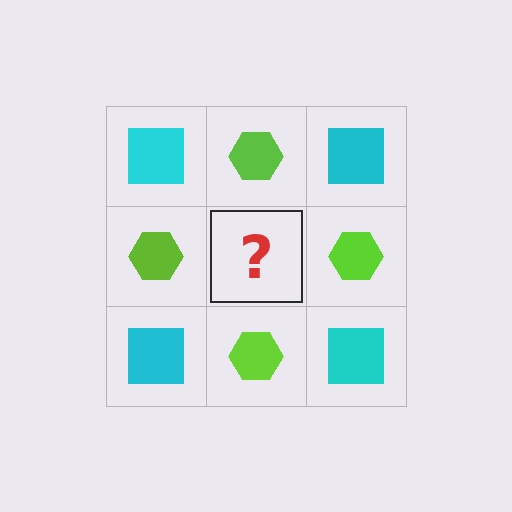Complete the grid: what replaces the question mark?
The question mark should be replaced with a cyan square.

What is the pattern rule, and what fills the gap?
The rule is that it alternates cyan square and lime hexagon in a checkerboard pattern. The gap should be filled with a cyan square.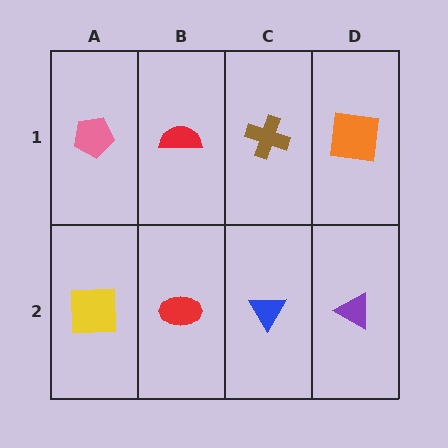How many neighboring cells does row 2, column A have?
2.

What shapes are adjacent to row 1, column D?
A purple triangle (row 2, column D), a brown cross (row 1, column C).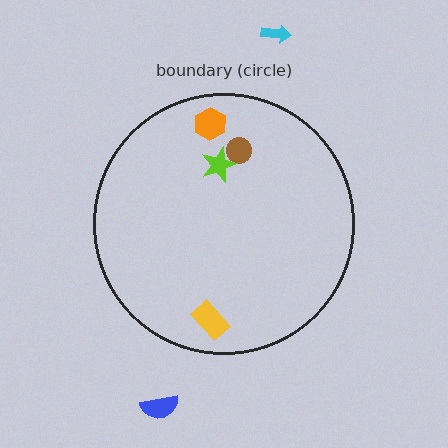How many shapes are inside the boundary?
4 inside, 2 outside.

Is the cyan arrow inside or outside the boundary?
Outside.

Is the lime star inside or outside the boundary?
Inside.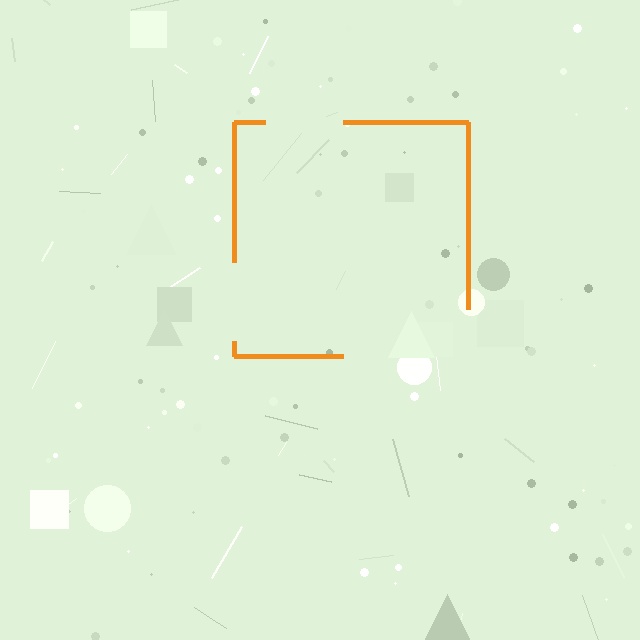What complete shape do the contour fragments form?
The contour fragments form a square.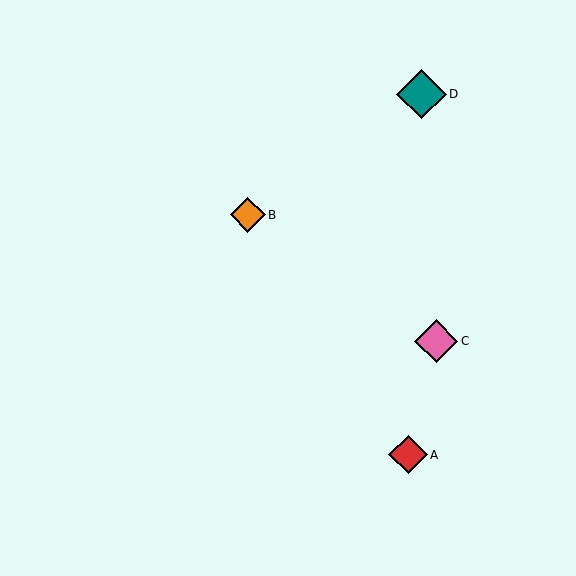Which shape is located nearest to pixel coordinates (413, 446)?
The red diamond (labeled A) at (408, 455) is nearest to that location.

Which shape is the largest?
The teal diamond (labeled D) is the largest.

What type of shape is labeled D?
Shape D is a teal diamond.